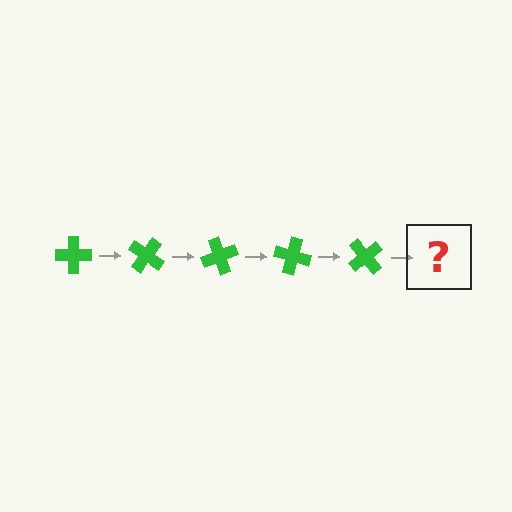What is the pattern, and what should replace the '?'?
The pattern is that the cross rotates 35 degrees each step. The '?' should be a green cross rotated 175 degrees.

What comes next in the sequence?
The next element should be a green cross rotated 175 degrees.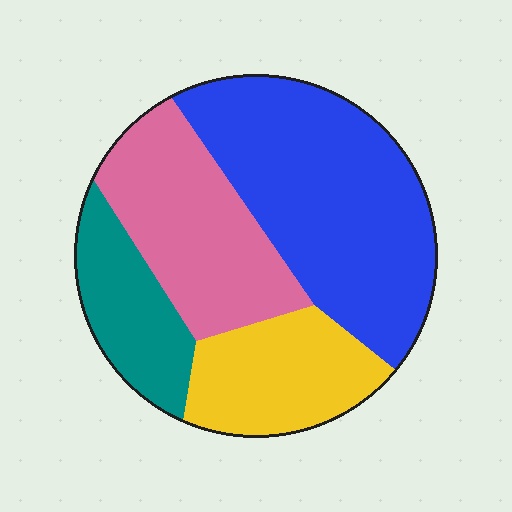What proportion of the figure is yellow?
Yellow covers about 20% of the figure.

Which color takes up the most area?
Blue, at roughly 40%.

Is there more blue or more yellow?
Blue.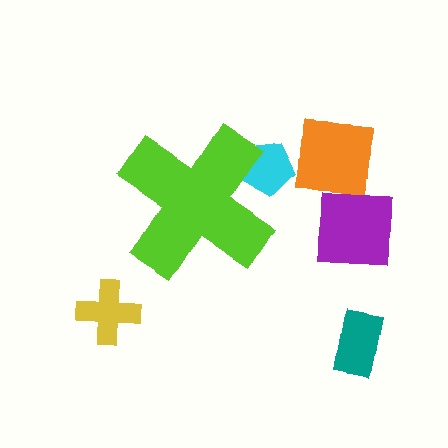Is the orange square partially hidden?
No, the orange square is fully visible.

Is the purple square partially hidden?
No, the purple square is fully visible.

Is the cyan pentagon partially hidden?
Yes, the cyan pentagon is partially hidden behind the lime cross.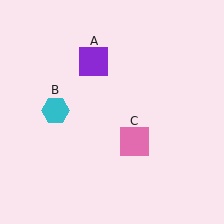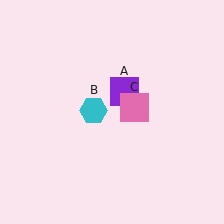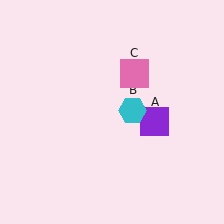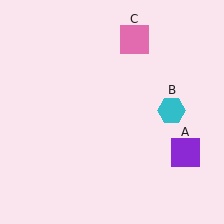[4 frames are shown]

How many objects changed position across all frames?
3 objects changed position: purple square (object A), cyan hexagon (object B), pink square (object C).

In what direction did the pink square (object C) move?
The pink square (object C) moved up.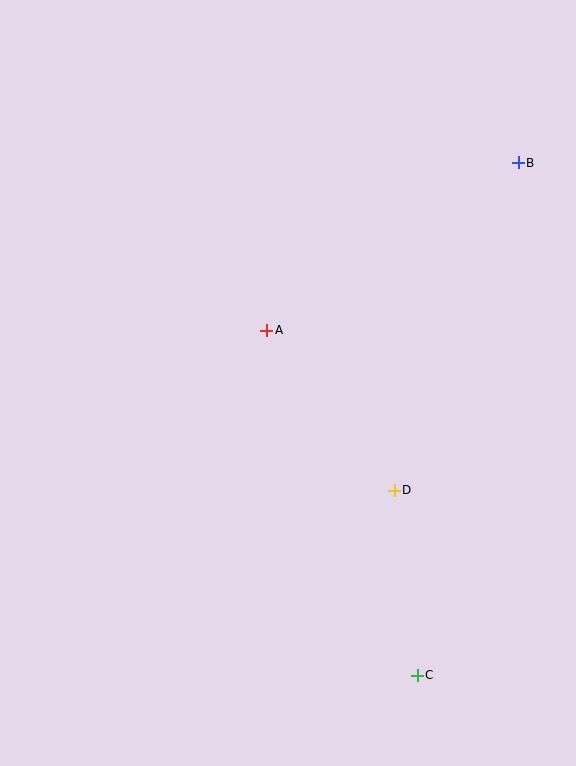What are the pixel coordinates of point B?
Point B is at (518, 163).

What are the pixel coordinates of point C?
Point C is at (417, 675).